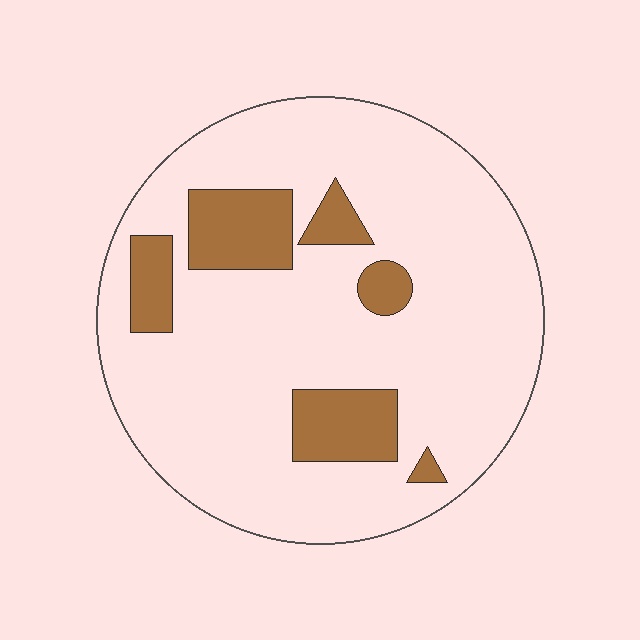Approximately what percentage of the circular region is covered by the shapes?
Approximately 15%.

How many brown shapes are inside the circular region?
6.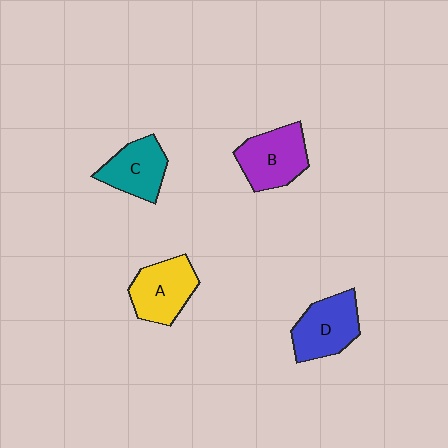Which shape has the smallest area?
Shape C (teal).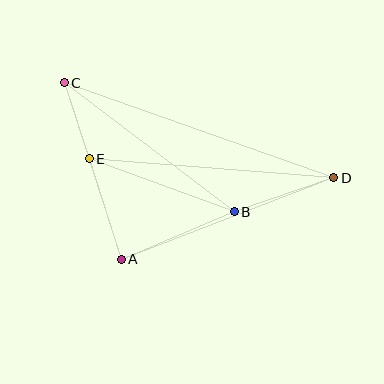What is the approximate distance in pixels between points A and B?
The distance between A and B is approximately 123 pixels.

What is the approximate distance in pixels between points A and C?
The distance between A and C is approximately 185 pixels.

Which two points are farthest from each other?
Points C and D are farthest from each other.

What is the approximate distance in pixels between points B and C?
The distance between B and C is approximately 213 pixels.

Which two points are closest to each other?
Points C and E are closest to each other.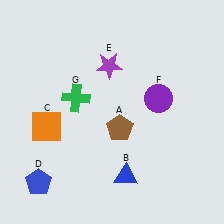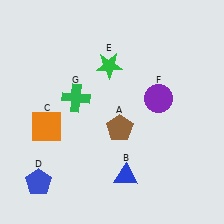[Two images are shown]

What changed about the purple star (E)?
In Image 1, E is purple. In Image 2, it changed to green.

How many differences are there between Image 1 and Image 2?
There is 1 difference between the two images.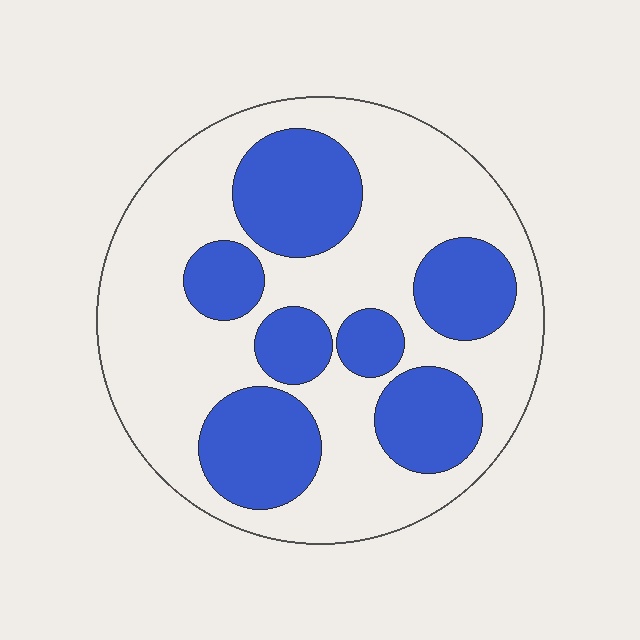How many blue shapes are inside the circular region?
7.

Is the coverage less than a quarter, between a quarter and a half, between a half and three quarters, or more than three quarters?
Between a quarter and a half.